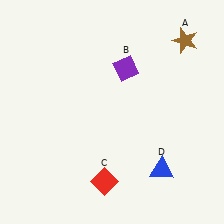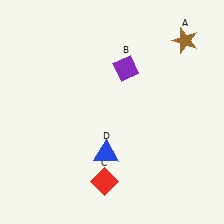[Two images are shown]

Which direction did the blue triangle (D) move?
The blue triangle (D) moved left.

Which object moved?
The blue triangle (D) moved left.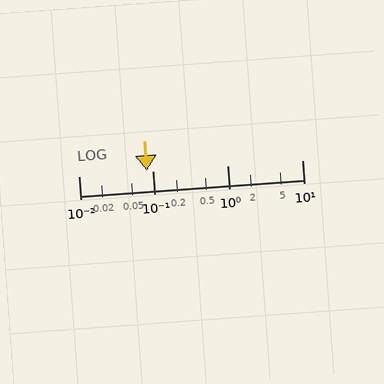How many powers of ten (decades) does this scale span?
The scale spans 3 decades, from 0.01 to 10.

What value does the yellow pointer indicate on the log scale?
The pointer indicates approximately 0.083.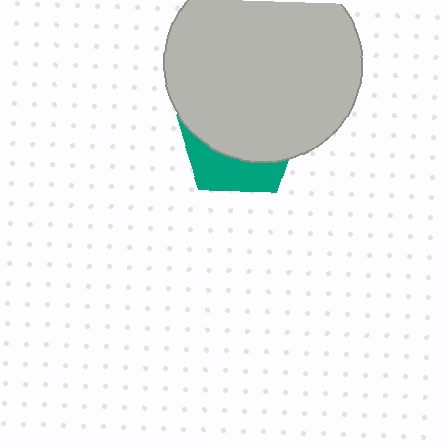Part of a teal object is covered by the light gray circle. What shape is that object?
It is a pentagon.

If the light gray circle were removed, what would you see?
You would see the complete teal pentagon.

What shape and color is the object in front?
The object in front is a light gray circle.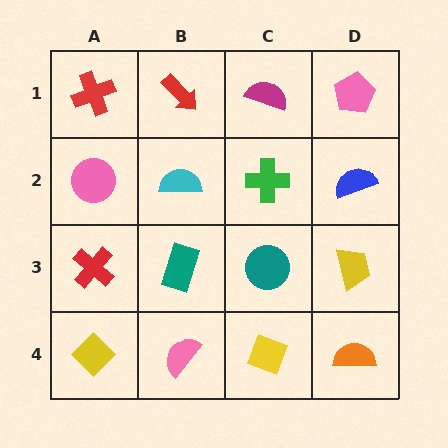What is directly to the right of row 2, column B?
A green cross.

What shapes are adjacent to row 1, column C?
A green cross (row 2, column C), a red arrow (row 1, column B), a pink pentagon (row 1, column D).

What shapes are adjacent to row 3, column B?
A cyan semicircle (row 2, column B), a pink semicircle (row 4, column B), a red cross (row 3, column A), a teal circle (row 3, column C).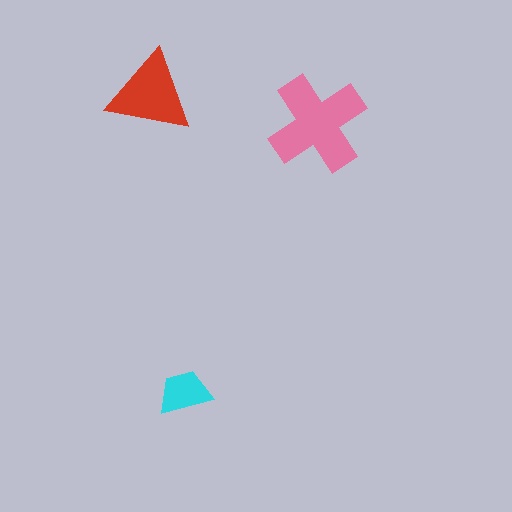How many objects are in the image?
There are 3 objects in the image.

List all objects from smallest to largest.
The cyan trapezoid, the red triangle, the pink cross.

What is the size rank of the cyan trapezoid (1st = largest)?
3rd.